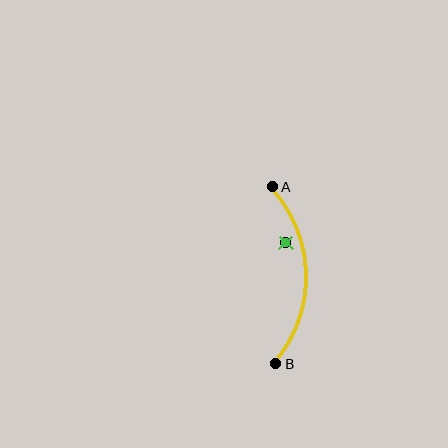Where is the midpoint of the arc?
The arc midpoint is the point on the curve farthest from the straight line joining A and B. It sits to the right of that line.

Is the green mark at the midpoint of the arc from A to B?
No — the green mark does not lie on the arc at all. It sits slightly inside the curve.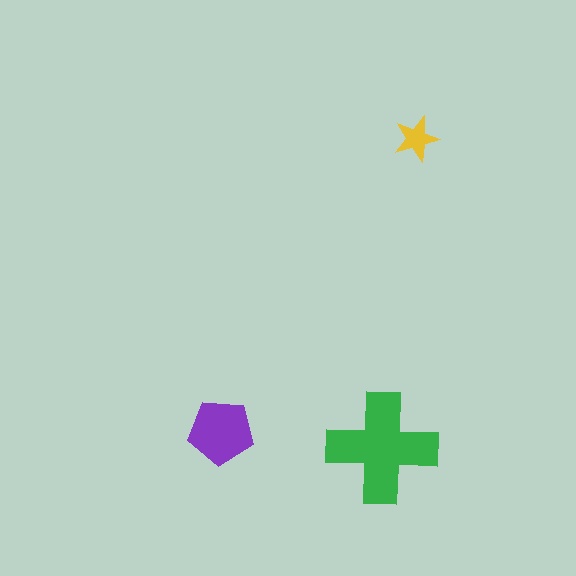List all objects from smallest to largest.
The yellow star, the purple pentagon, the green cross.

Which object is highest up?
The yellow star is topmost.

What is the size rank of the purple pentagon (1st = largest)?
2nd.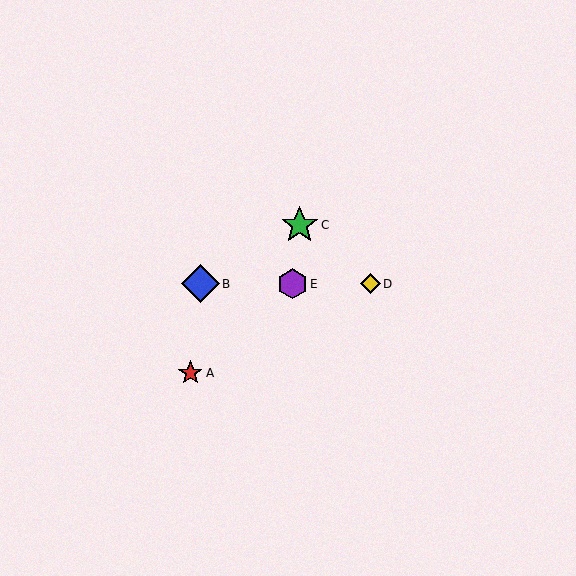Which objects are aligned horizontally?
Objects B, D, E are aligned horizontally.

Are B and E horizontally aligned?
Yes, both are at y≈284.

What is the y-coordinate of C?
Object C is at y≈225.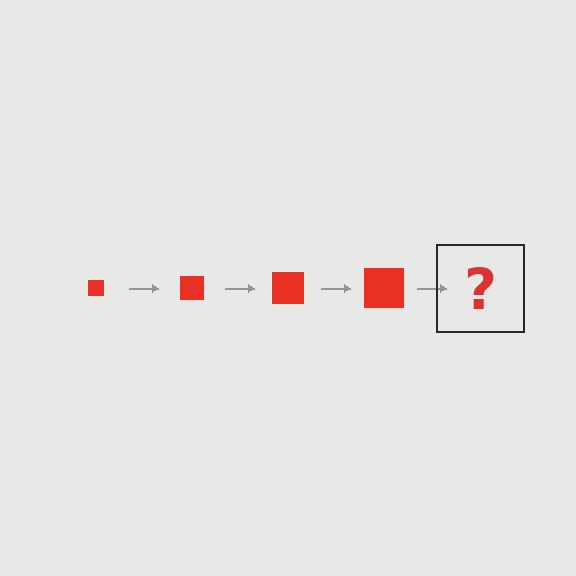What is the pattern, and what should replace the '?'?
The pattern is that the square gets progressively larger each step. The '?' should be a red square, larger than the previous one.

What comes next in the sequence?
The next element should be a red square, larger than the previous one.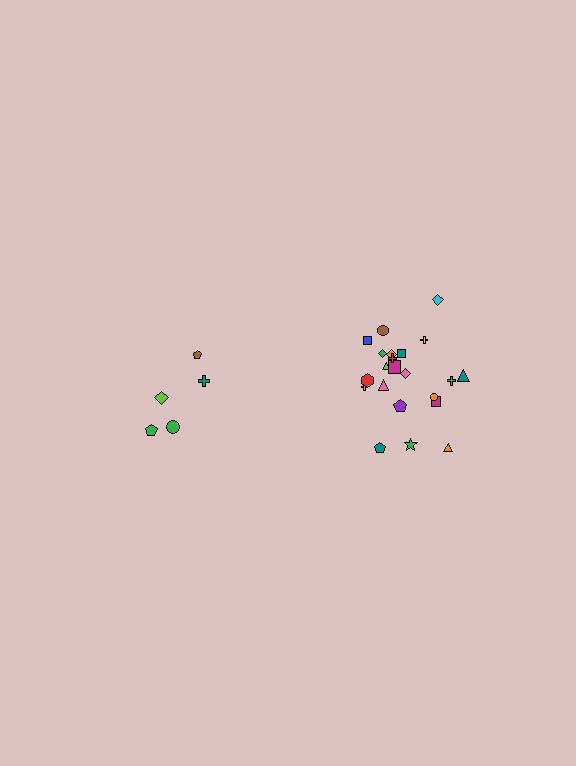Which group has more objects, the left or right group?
The right group.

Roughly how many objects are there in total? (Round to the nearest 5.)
Roughly 25 objects in total.